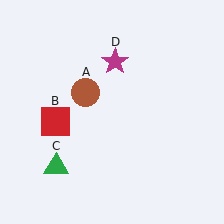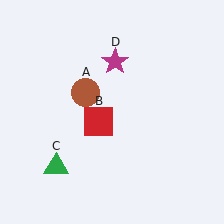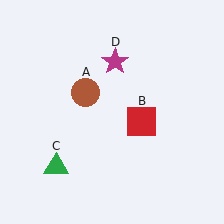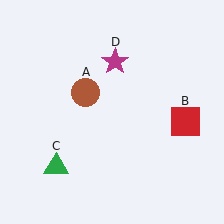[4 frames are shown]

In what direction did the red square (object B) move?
The red square (object B) moved right.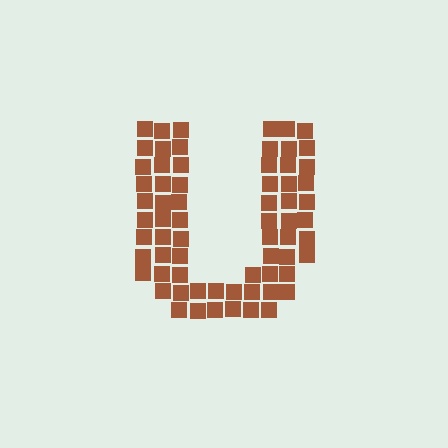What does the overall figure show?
The overall figure shows the letter U.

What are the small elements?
The small elements are squares.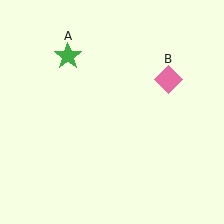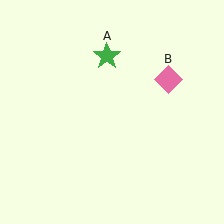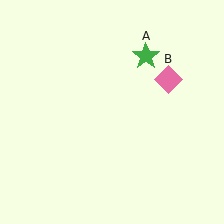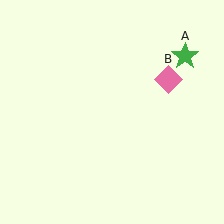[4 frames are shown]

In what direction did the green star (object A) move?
The green star (object A) moved right.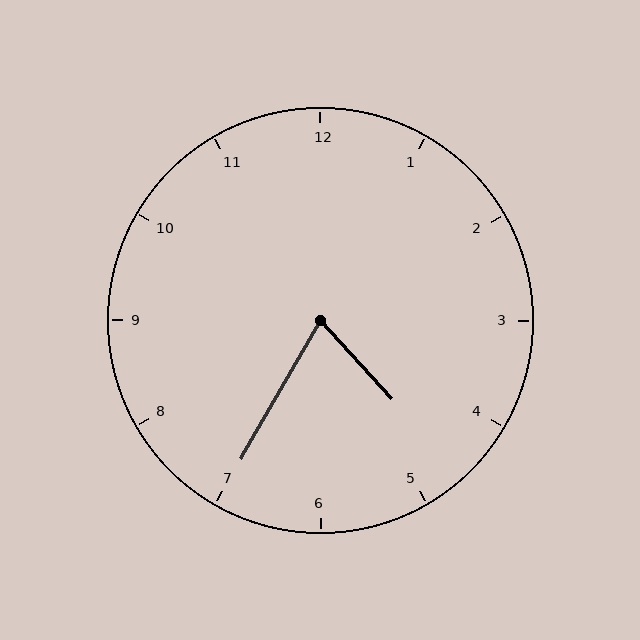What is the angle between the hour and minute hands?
Approximately 72 degrees.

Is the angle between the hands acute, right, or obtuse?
It is acute.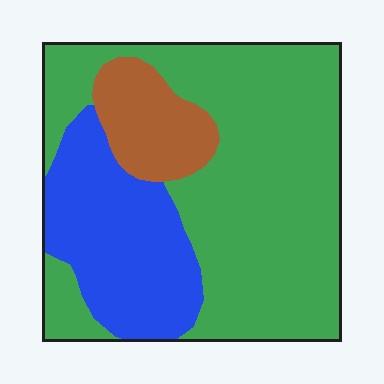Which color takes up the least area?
Brown, at roughly 10%.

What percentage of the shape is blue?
Blue takes up between a sixth and a third of the shape.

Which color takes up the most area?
Green, at roughly 60%.